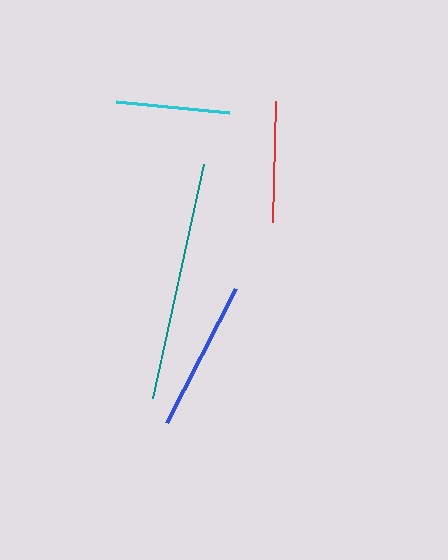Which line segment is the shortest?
The cyan line is the shortest at approximately 114 pixels.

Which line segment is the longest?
The teal line is the longest at approximately 240 pixels.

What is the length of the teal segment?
The teal segment is approximately 240 pixels long.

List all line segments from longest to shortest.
From longest to shortest: teal, blue, red, cyan.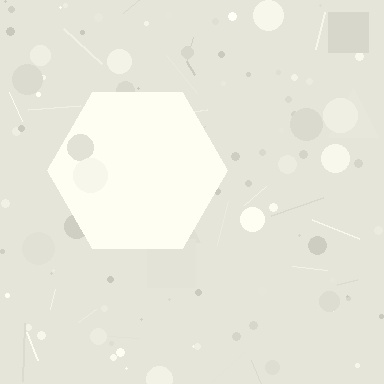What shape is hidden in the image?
A hexagon is hidden in the image.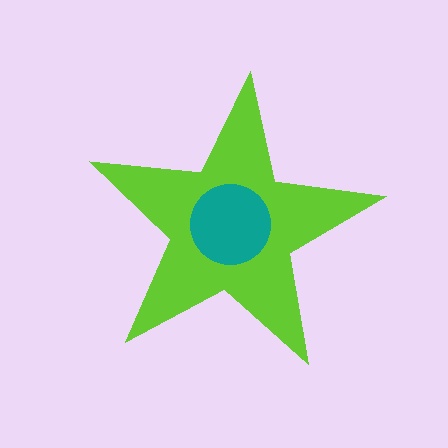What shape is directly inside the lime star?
The teal circle.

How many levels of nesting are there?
2.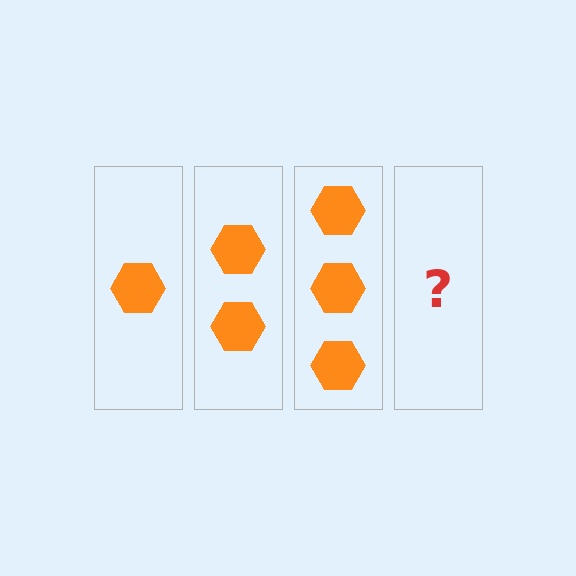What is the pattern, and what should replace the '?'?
The pattern is that each step adds one more hexagon. The '?' should be 4 hexagons.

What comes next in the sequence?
The next element should be 4 hexagons.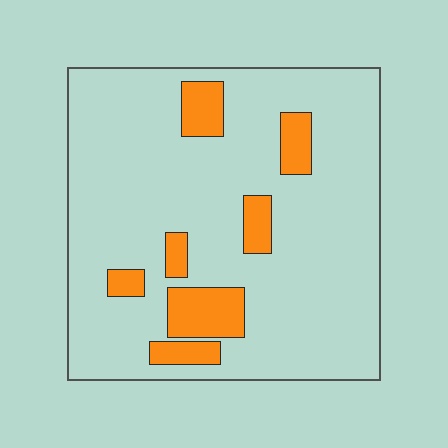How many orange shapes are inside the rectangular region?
7.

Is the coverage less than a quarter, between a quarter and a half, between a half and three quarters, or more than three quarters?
Less than a quarter.